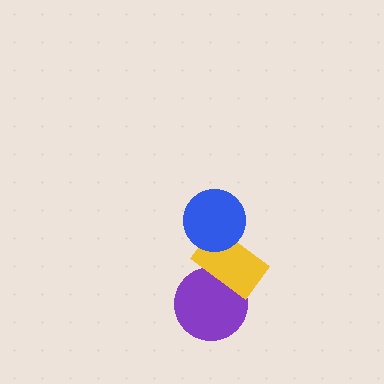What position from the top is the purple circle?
The purple circle is 3rd from the top.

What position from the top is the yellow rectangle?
The yellow rectangle is 2nd from the top.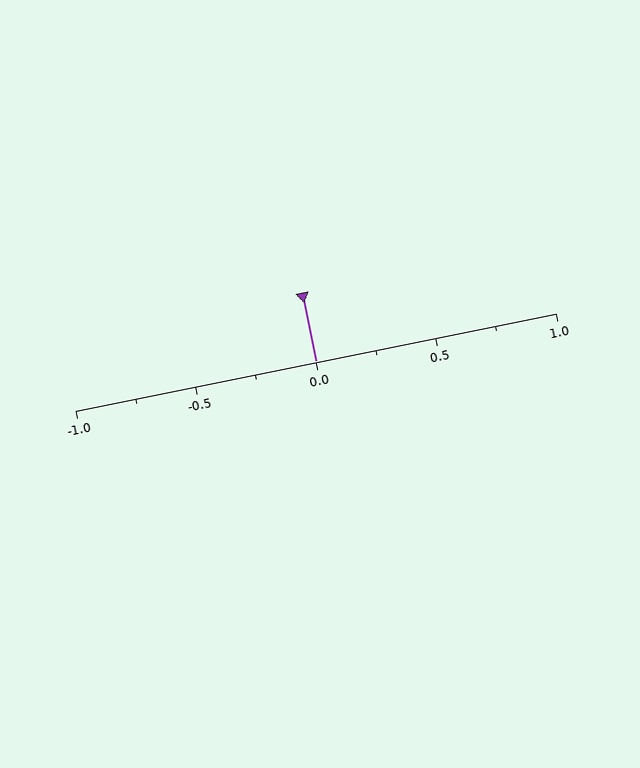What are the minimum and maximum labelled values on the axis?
The axis runs from -1.0 to 1.0.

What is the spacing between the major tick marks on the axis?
The major ticks are spaced 0.5 apart.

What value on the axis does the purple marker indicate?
The marker indicates approximately 0.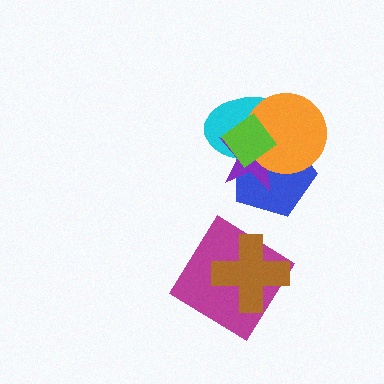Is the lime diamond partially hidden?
No, no other shape covers it.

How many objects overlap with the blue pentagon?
4 objects overlap with the blue pentagon.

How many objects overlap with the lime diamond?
4 objects overlap with the lime diamond.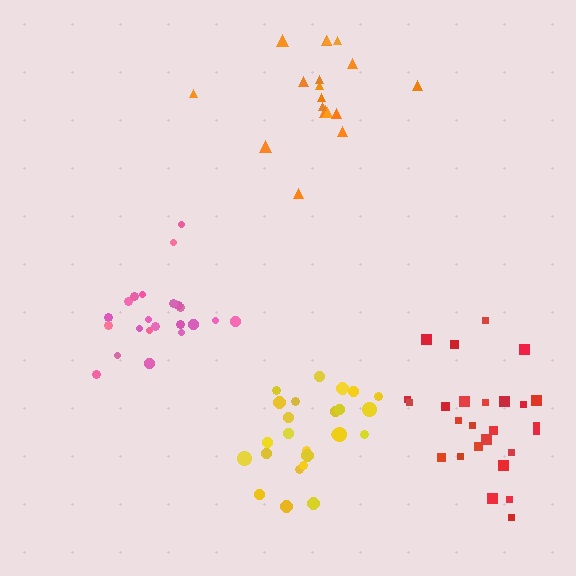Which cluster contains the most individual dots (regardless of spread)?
Red (26).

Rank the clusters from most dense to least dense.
red, pink, yellow, orange.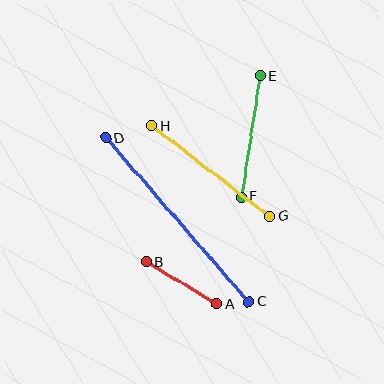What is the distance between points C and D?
The distance is approximately 217 pixels.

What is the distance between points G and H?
The distance is approximately 148 pixels.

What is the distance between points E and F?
The distance is approximately 123 pixels.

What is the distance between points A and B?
The distance is approximately 82 pixels.